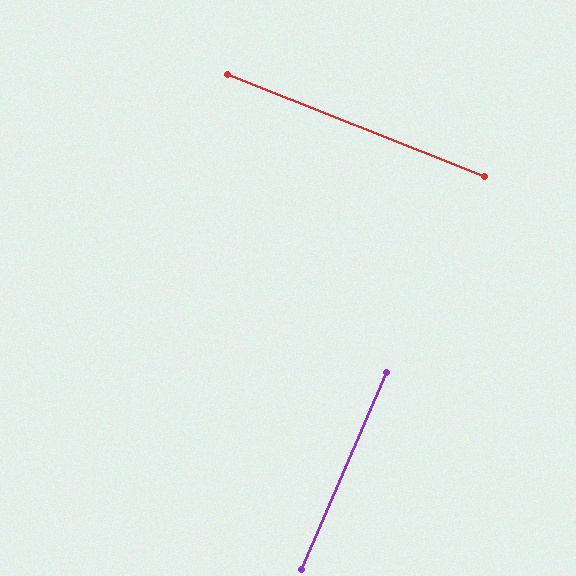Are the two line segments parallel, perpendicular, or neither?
Perpendicular — they meet at approximately 88°.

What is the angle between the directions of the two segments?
Approximately 88 degrees.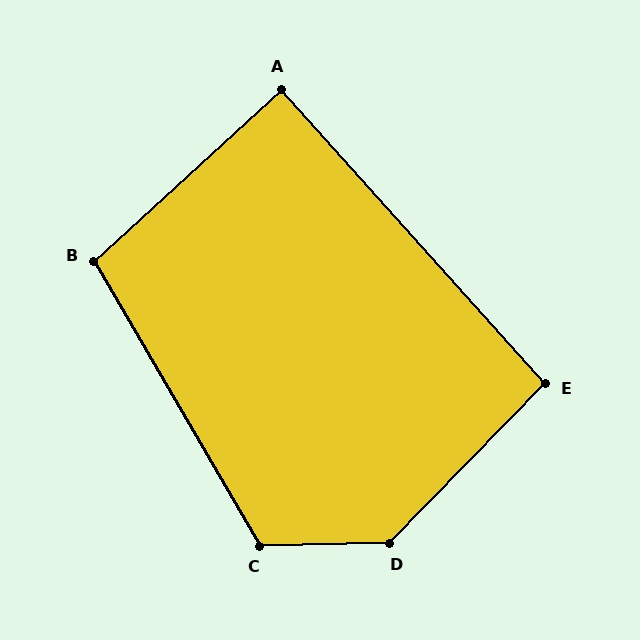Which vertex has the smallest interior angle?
A, at approximately 89 degrees.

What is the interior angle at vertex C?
Approximately 119 degrees (obtuse).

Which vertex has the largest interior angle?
D, at approximately 135 degrees.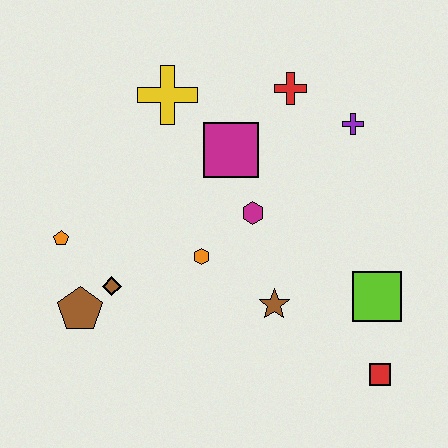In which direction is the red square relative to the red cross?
The red square is below the red cross.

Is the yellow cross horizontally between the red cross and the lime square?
No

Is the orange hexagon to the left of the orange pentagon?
No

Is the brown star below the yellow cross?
Yes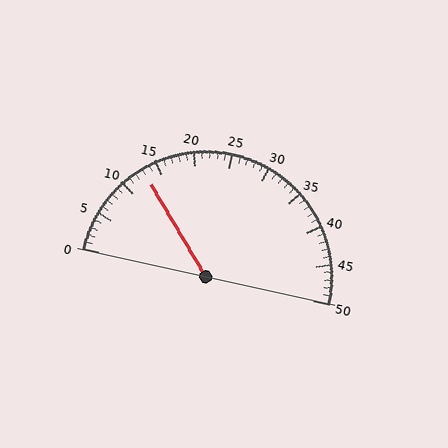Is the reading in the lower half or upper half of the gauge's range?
The reading is in the lower half of the range (0 to 50).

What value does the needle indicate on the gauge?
The needle indicates approximately 13.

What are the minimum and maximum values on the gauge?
The gauge ranges from 0 to 50.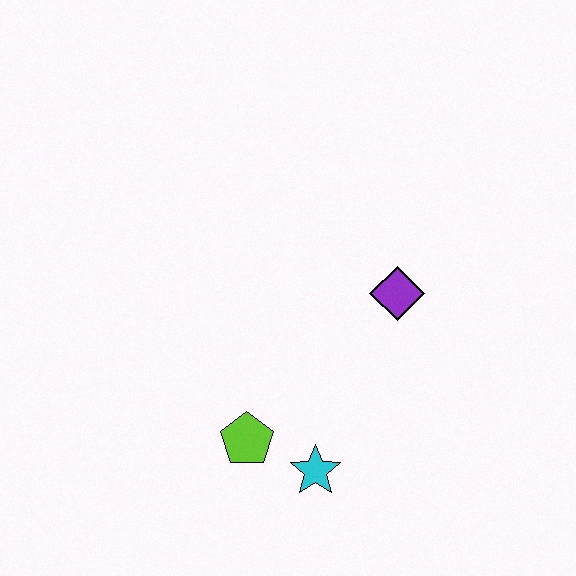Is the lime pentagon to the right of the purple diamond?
No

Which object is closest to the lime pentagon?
The cyan star is closest to the lime pentagon.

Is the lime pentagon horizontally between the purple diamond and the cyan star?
No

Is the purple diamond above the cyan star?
Yes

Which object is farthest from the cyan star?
The purple diamond is farthest from the cyan star.